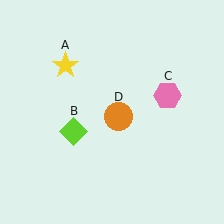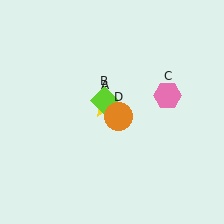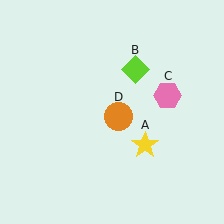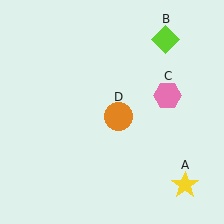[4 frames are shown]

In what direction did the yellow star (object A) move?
The yellow star (object A) moved down and to the right.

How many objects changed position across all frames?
2 objects changed position: yellow star (object A), lime diamond (object B).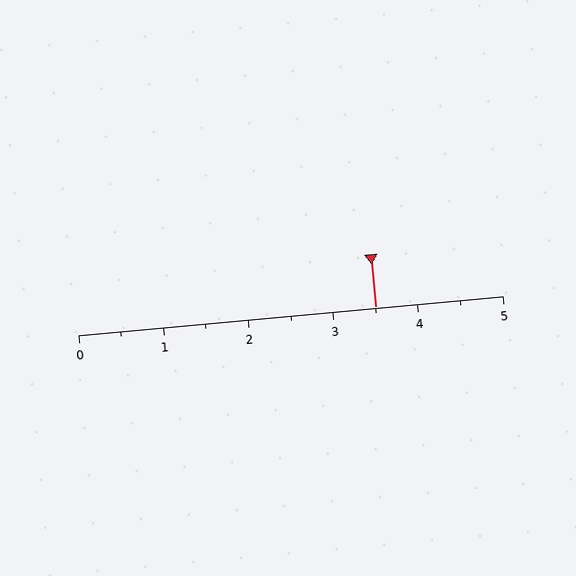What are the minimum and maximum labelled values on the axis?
The axis runs from 0 to 5.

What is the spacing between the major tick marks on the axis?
The major ticks are spaced 1 apart.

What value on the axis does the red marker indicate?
The marker indicates approximately 3.5.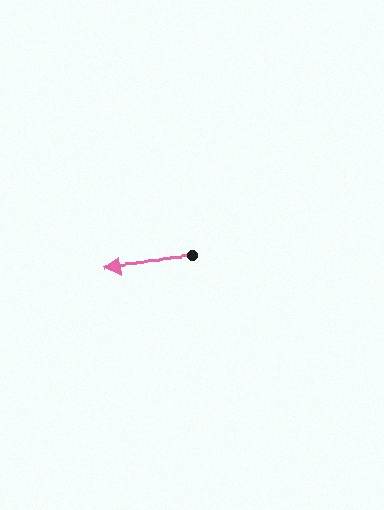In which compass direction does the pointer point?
West.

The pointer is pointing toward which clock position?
Roughly 9 o'clock.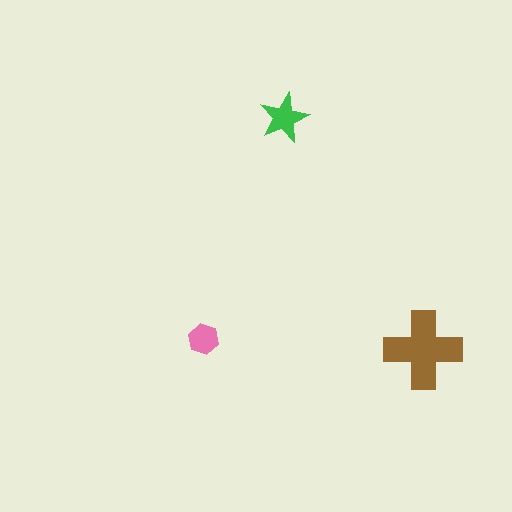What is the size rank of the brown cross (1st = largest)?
1st.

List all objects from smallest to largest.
The pink hexagon, the green star, the brown cross.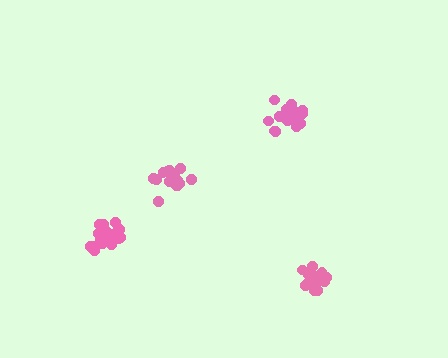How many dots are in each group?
Group 1: 15 dots, Group 2: 19 dots, Group 3: 14 dots, Group 4: 16 dots (64 total).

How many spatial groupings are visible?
There are 4 spatial groupings.